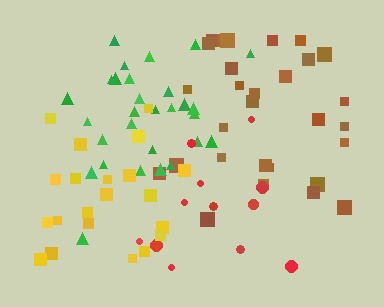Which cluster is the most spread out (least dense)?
Red.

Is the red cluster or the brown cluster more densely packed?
Brown.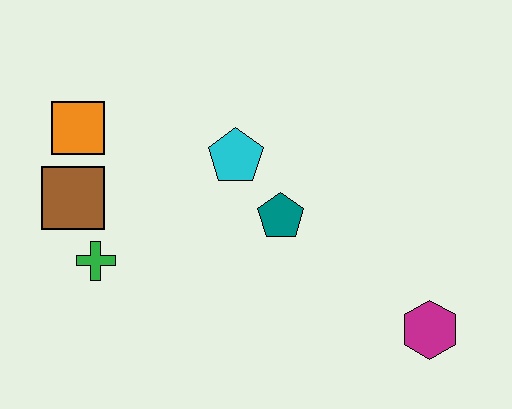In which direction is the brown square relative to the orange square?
The brown square is below the orange square.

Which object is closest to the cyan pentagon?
The teal pentagon is closest to the cyan pentagon.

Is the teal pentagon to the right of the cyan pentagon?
Yes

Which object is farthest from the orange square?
The magenta hexagon is farthest from the orange square.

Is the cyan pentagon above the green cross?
Yes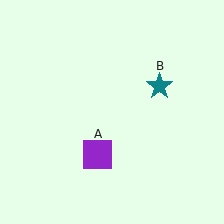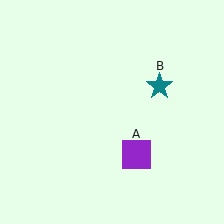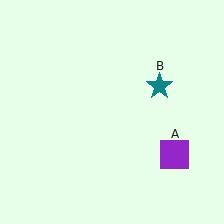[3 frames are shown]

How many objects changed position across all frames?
1 object changed position: purple square (object A).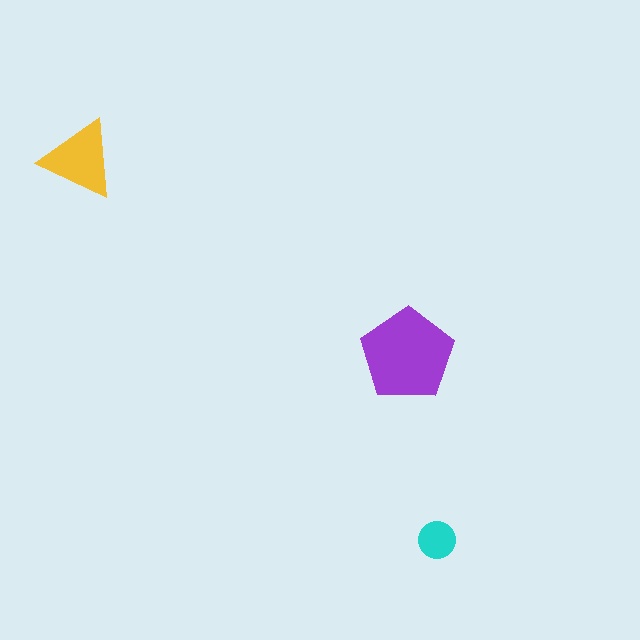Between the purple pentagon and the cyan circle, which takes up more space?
The purple pentagon.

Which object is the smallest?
The cyan circle.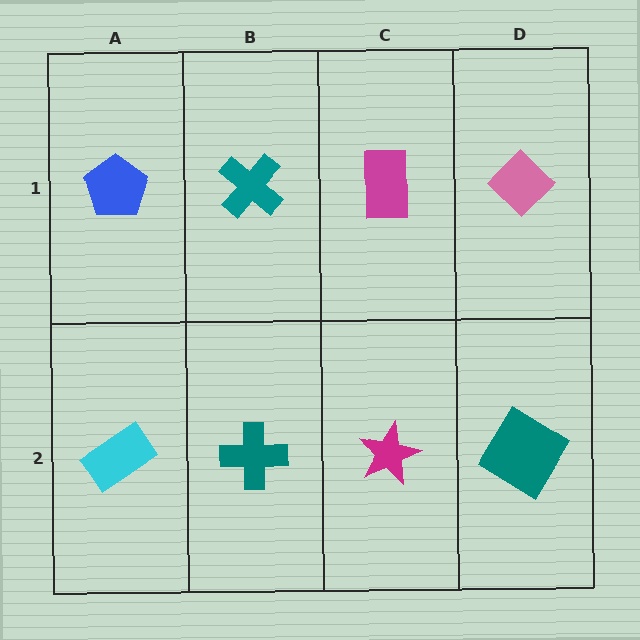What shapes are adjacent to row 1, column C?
A magenta star (row 2, column C), a teal cross (row 1, column B), a pink diamond (row 1, column D).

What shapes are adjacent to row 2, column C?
A magenta rectangle (row 1, column C), a teal cross (row 2, column B), a teal diamond (row 2, column D).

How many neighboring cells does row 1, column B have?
3.